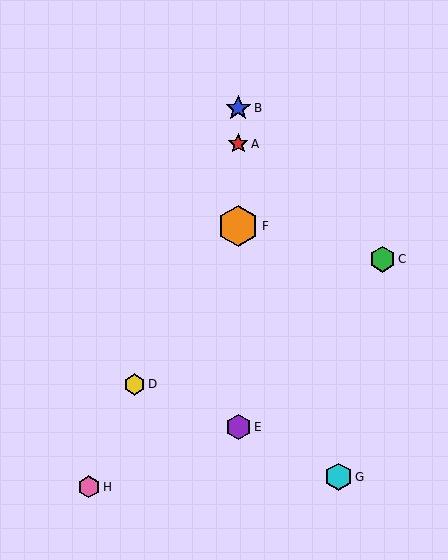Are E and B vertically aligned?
Yes, both are at x≈238.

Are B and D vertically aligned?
No, B is at x≈238 and D is at x≈134.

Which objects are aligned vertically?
Objects A, B, E, F are aligned vertically.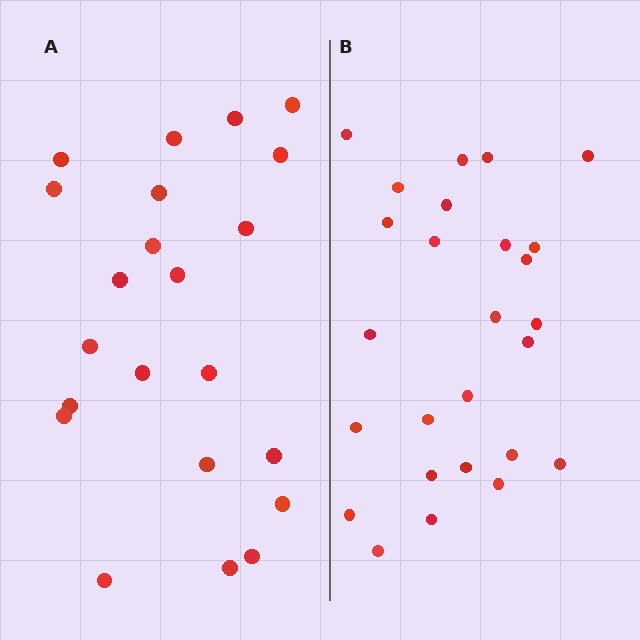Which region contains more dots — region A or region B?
Region B (the right region) has more dots.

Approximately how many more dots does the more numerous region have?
Region B has about 4 more dots than region A.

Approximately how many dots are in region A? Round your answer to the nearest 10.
About 20 dots. (The exact count is 22, which rounds to 20.)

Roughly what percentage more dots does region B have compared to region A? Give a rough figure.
About 20% more.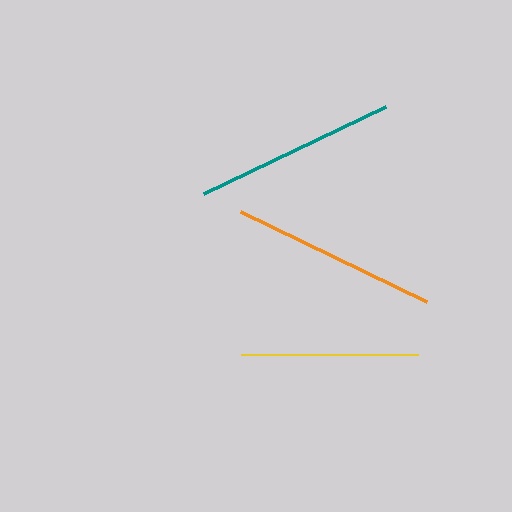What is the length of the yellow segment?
The yellow segment is approximately 177 pixels long.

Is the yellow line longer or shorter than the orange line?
The orange line is longer than the yellow line.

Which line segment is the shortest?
The yellow line is the shortest at approximately 177 pixels.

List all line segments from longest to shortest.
From longest to shortest: orange, teal, yellow.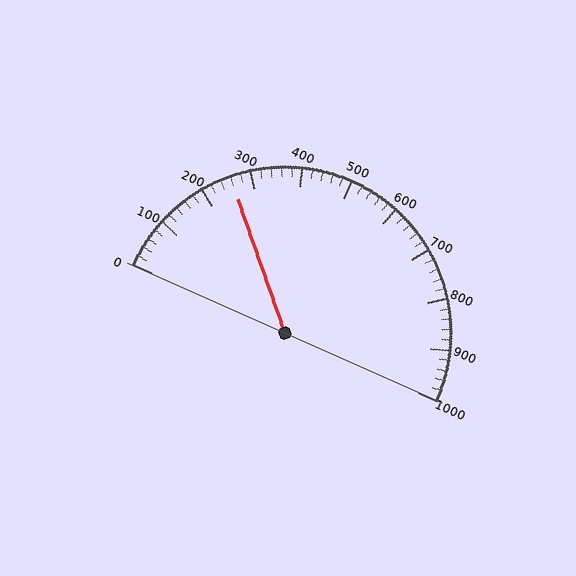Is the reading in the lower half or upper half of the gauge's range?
The reading is in the lower half of the range (0 to 1000).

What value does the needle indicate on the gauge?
The needle indicates approximately 260.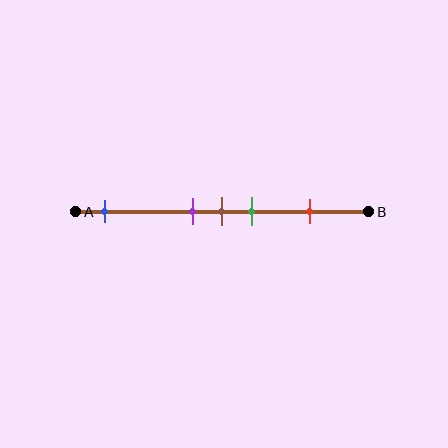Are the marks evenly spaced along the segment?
No, the marks are not evenly spaced.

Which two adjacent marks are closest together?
The purple and brown marks are the closest adjacent pair.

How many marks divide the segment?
There are 5 marks dividing the segment.